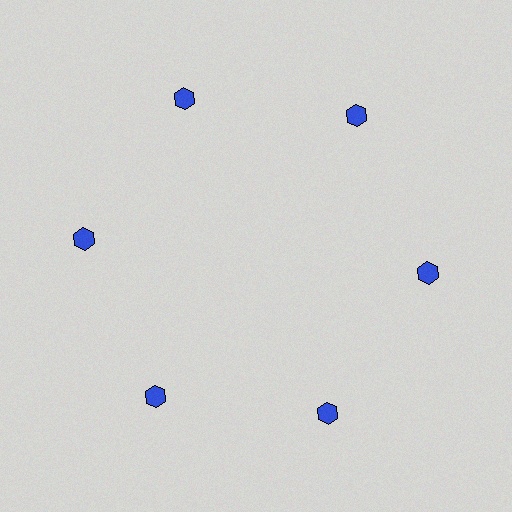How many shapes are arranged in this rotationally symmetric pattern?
There are 6 shapes, arranged in 6 groups of 1.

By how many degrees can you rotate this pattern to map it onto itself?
The pattern maps onto itself every 60 degrees of rotation.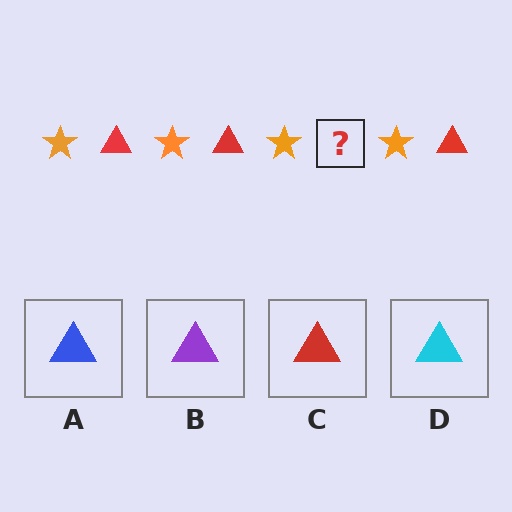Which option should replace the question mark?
Option C.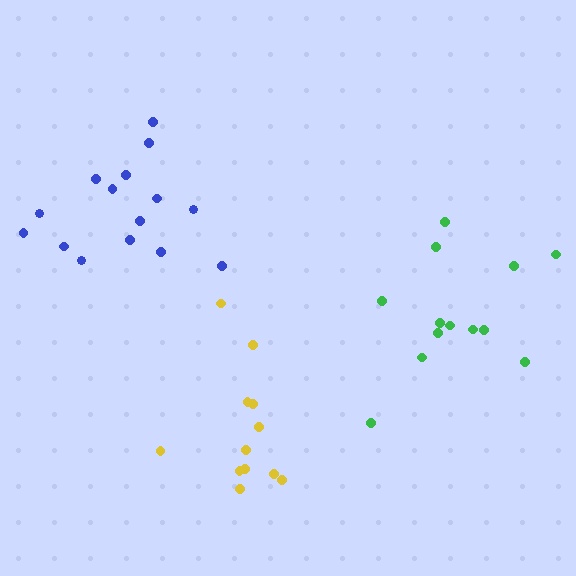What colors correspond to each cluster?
The clusters are colored: green, blue, yellow.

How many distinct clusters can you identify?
There are 3 distinct clusters.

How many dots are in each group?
Group 1: 13 dots, Group 2: 15 dots, Group 3: 12 dots (40 total).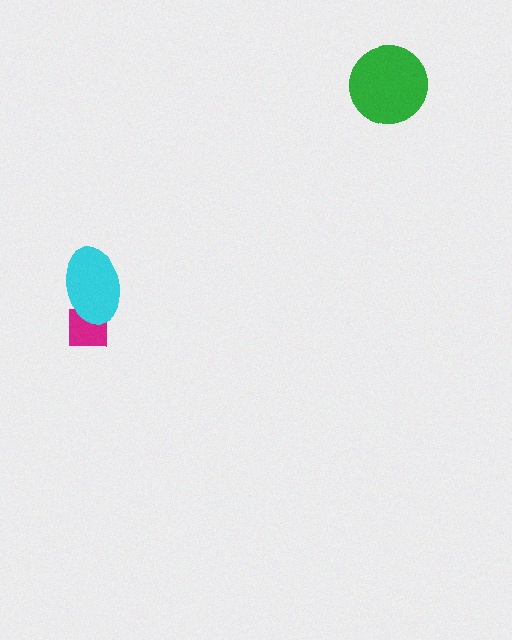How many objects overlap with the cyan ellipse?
1 object overlaps with the cyan ellipse.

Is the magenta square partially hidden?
Yes, it is partially covered by another shape.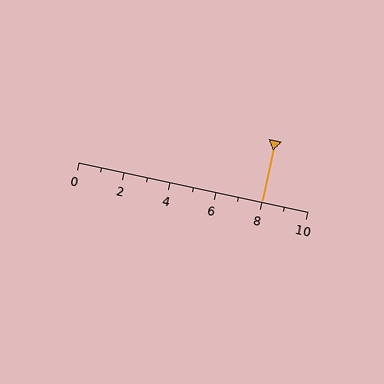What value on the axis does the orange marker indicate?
The marker indicates approximately 8.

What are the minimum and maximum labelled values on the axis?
The axis runs from 0 to 10.